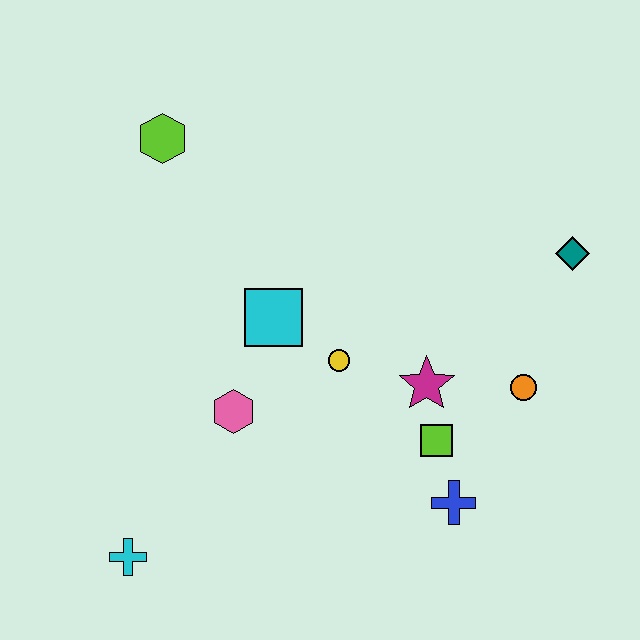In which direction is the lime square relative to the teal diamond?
The lime square is below the teal diamond.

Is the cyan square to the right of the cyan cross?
Yes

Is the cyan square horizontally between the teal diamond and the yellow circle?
No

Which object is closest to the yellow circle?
The cyan square is closest to the yellow circle.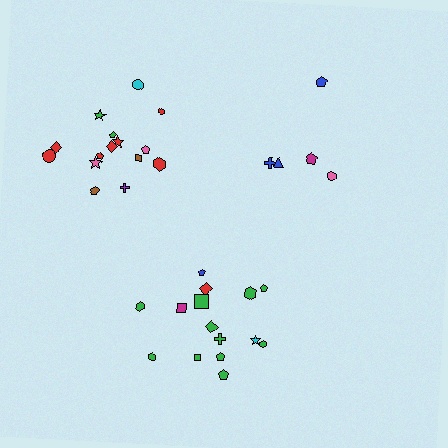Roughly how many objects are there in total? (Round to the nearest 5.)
Roughly 35 objects in total.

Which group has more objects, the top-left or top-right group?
The top-left group.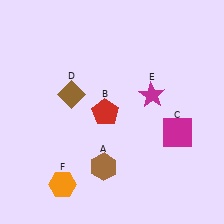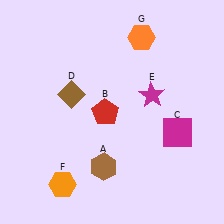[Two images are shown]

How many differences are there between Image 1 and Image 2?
There is 1 difference between the two images.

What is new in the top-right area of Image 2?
An orange hexagon (G) was added in the top-right area of Image 2.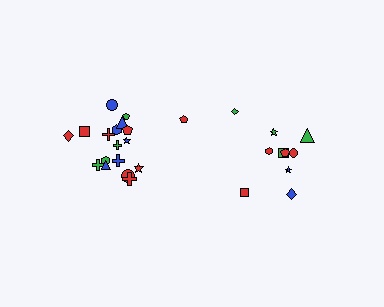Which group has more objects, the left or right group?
The left group.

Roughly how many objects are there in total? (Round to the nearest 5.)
Roughly 30 objects in total.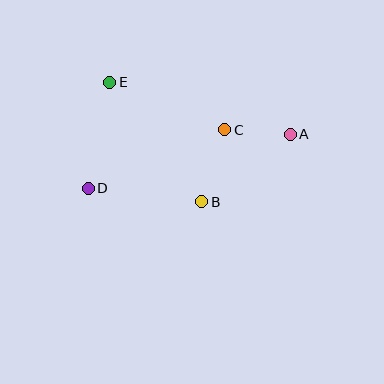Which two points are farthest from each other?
Points A and D are farthest from each other.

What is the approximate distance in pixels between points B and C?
The distance between B and C is approximately 76 pixels.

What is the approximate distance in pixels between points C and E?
The distance between C and E is approximately 125 pixels.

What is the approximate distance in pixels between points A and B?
The distance between A and B is approximately 111 pixels.